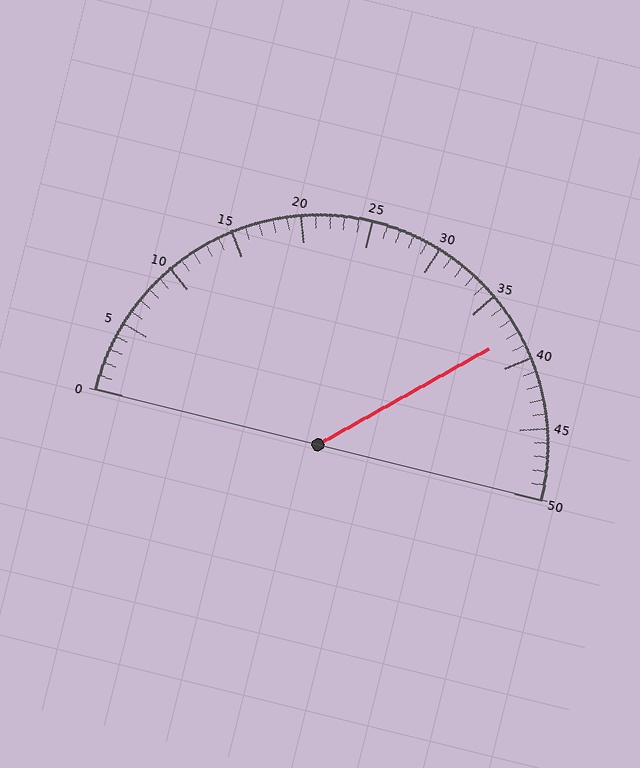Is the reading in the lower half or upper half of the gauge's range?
The reading is in the upper half of the range (0 to 50).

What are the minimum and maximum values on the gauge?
The gauge ranges from 0 to 50.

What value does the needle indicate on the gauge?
The needle indicates approximately 38.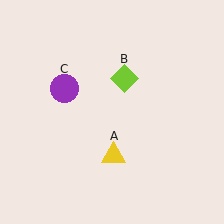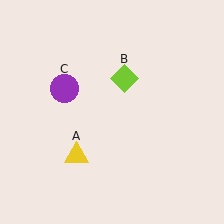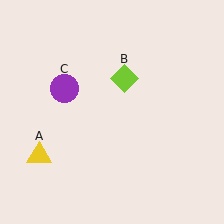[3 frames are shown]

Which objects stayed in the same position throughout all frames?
Lime diamond (object B) and purple circle (object C) remained stationary.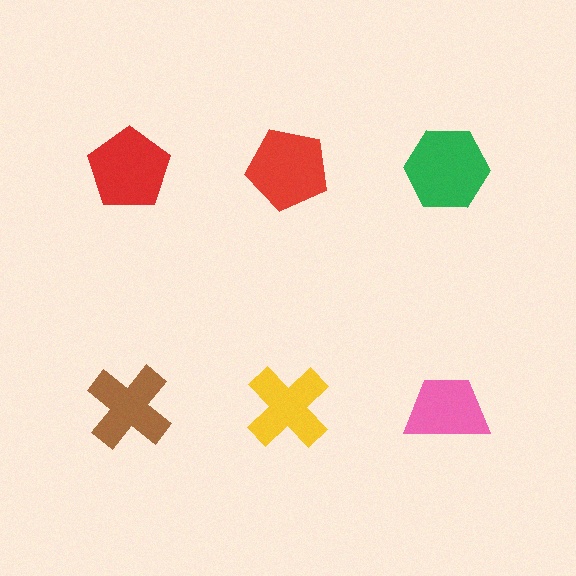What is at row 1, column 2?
A red pentagon.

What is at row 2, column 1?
A brown cross.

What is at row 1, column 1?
A red pentagon.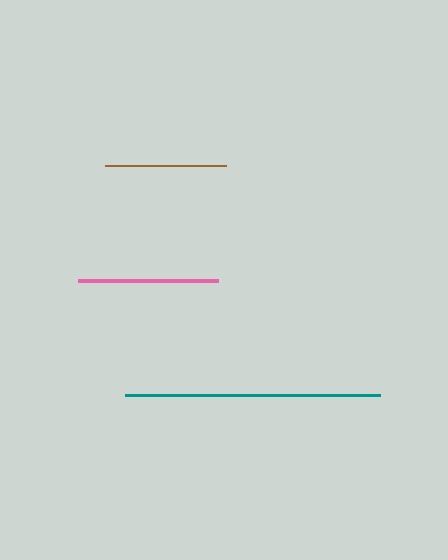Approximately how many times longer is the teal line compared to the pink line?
The teal line is approximately 1.8 times the length of the pink line.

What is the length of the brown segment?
The brown segment is approximately 121 pixels long.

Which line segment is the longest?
The teal line is the longest at approximately 255 pixels.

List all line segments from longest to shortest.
From longest to shortest: teal, pink, brown.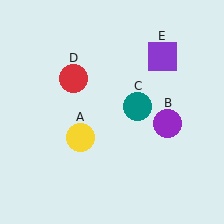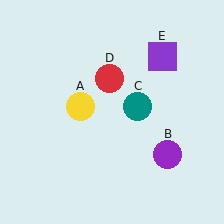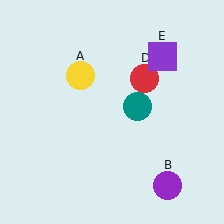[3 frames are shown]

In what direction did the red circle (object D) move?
The red circle (object D) moved right.